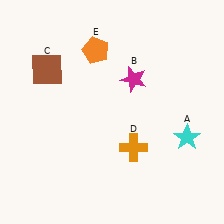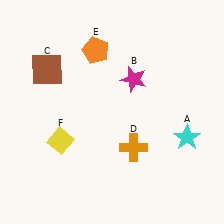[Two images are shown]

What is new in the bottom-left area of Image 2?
A yellow diamond (F) was added in the bottom-left area of Image 2.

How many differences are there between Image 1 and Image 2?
There is 1 difference between the two images.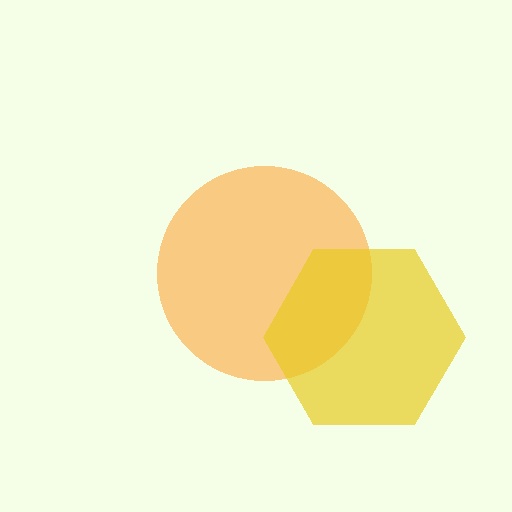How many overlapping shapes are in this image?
There are 2 overlapping shapes in the image.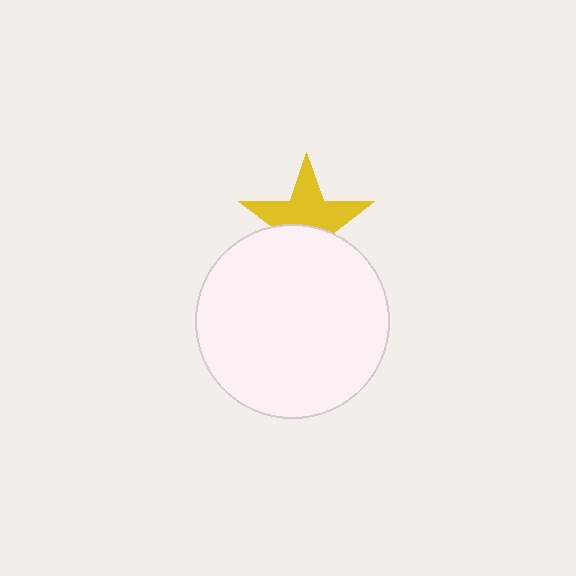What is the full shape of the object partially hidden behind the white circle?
The partially hidden object is a yellow star.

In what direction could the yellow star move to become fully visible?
The yellow star could move up. That would shift it out from behind the white circle entirely.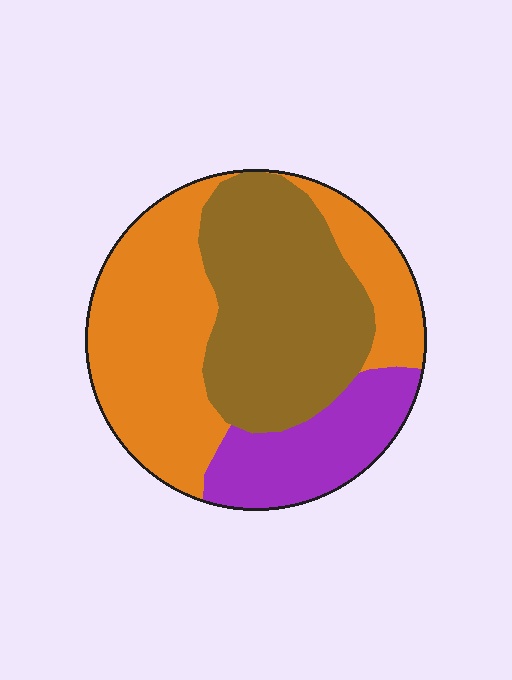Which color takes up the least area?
Purple, at roughly 20%.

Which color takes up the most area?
Orange, at roughly 45%.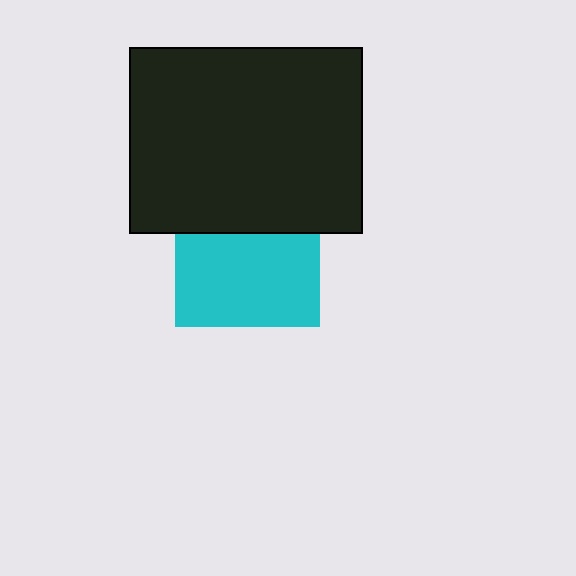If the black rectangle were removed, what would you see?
You would see the complete cyan square.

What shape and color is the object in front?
The object in front is a black rectangle.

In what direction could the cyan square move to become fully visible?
The cyan square could move down. That would shift it out from behind the black rectangle entirely.